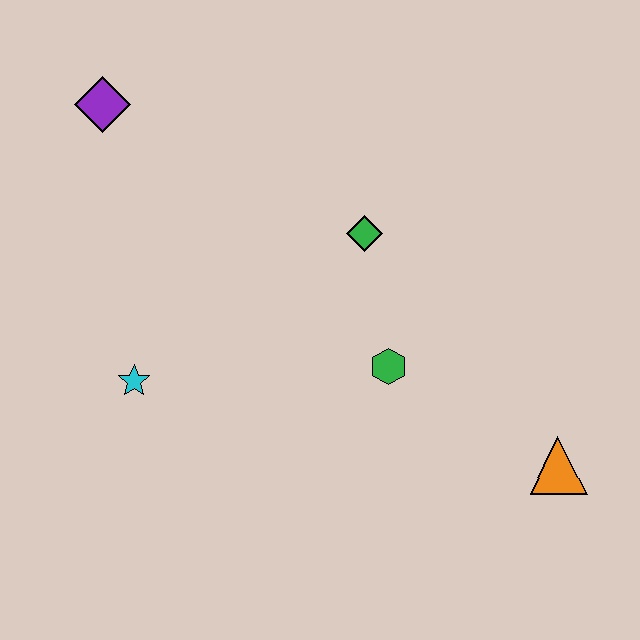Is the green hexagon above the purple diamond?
No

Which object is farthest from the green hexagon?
The purple diamond is farthest from the green hexagon.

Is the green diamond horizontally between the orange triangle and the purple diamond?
Yes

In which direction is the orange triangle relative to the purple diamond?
The orange triangle is to the right of the purple diamond.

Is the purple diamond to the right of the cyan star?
No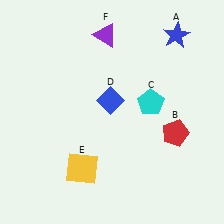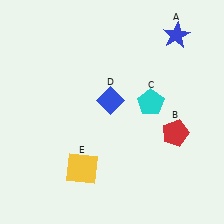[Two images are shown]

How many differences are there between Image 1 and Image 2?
There is 1 difference between the two images.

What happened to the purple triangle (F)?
The purple triangle (F) was removed in Image 2. It was in the top-left area of Image 1.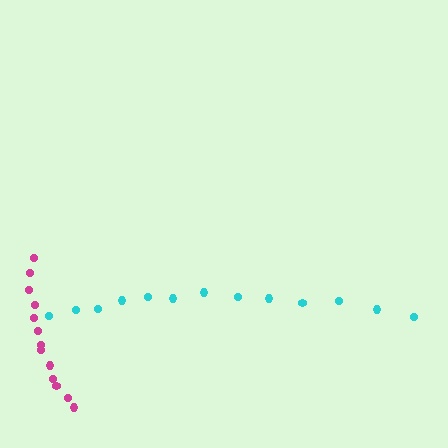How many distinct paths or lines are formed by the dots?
There are 2 distinct paths.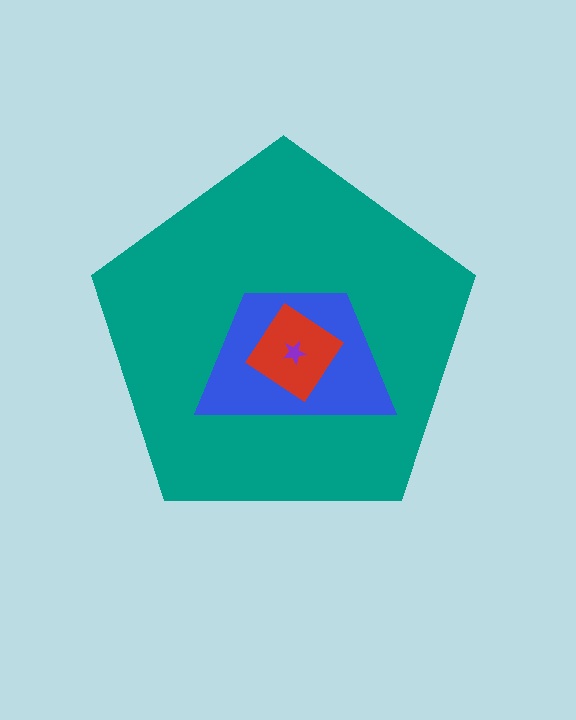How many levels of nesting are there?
4.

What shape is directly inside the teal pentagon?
The blue trapezoid.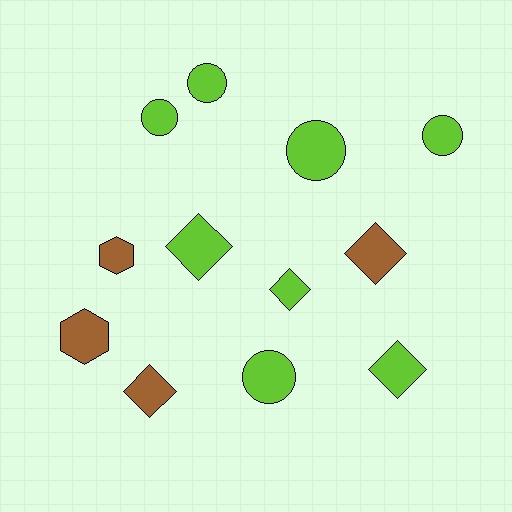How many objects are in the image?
There are 12 objects.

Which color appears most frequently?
Lime, with 8 objects.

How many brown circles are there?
There are no brown circles.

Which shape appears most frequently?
Diamond, with 5 objects.